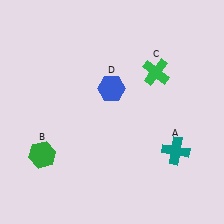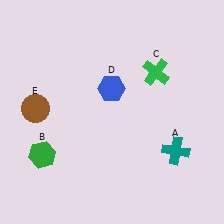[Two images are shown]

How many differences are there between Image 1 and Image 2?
There is 1 difference between the two images.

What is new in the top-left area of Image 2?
A brown circle (E) was added in the top-left area of Image 2.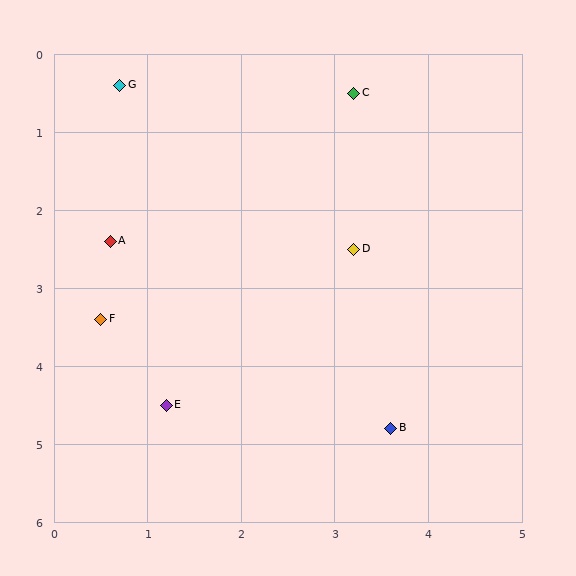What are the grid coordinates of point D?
Point D is at approximately (3.2, 2.5).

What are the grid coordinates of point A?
Point A is at approximately (0.6, 2.4).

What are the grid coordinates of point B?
Point B is at approximately (3.6, 4.8).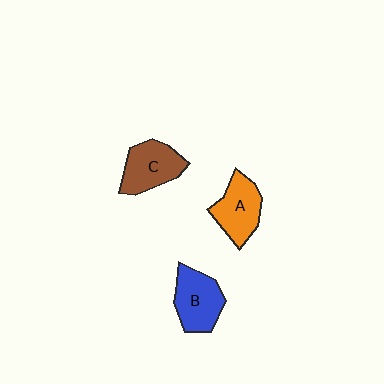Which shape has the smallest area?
Shape A (orange).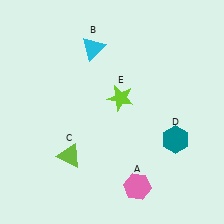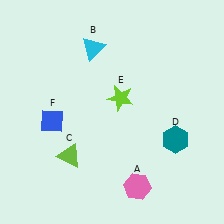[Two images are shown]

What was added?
A blue diamond (F) was added in Image 2.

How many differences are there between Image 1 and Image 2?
There is 1 difference between the two images.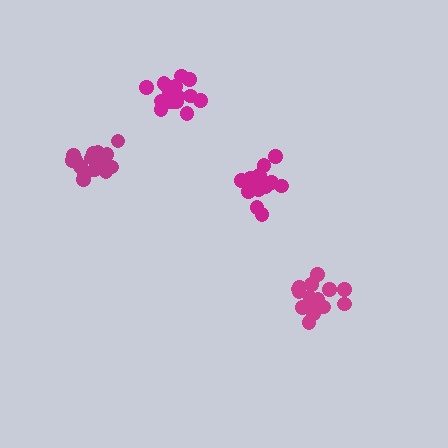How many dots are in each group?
Group 1: 15 dots, Group 2: 17 dots, Group 3: 16 dots, Group 4: 17 dots (65 total).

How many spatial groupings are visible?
There are 4 spatial groupings.